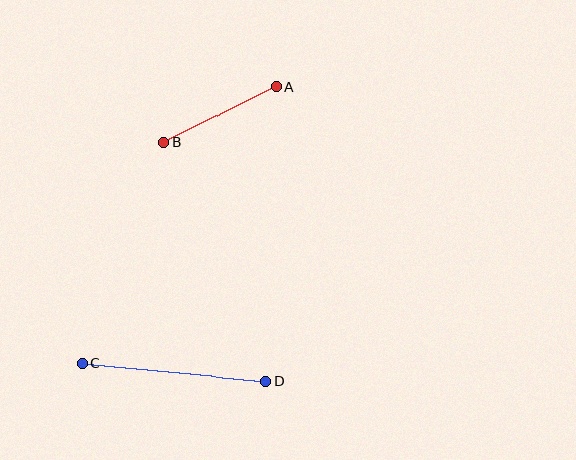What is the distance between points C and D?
The distance is approximately 184 pixels.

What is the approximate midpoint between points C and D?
The midpoint is at approximately (174, 372) pixels.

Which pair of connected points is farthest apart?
Points C and D are farthest apart.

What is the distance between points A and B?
The distance is approximately 126 pixels.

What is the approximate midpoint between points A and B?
The midpoint is at approximately (220, 115) pixels.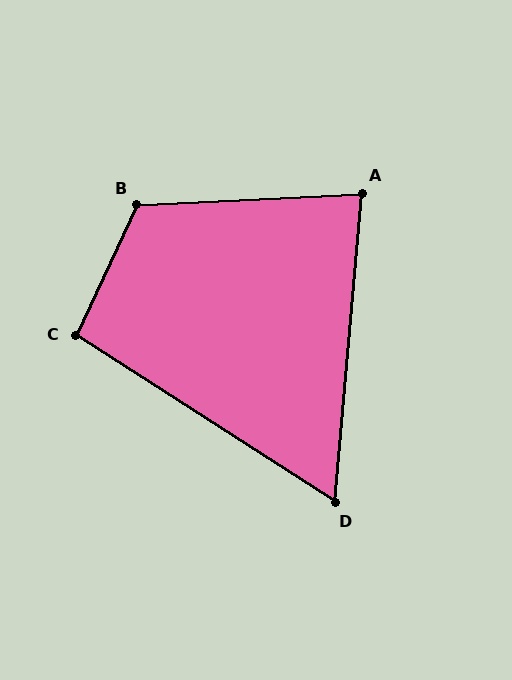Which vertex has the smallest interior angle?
D, at approximately 62 degrees.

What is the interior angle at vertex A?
Approximately 82 degrees (acute).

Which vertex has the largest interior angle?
B, at approximately 118 degrees.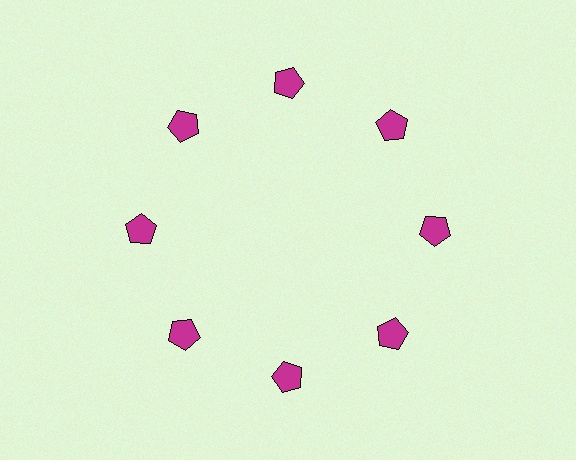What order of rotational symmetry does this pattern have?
This pattern has 8-fold rotational symmetry.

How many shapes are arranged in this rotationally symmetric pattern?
There are 8 shapes, arranged in 8 groups of 1.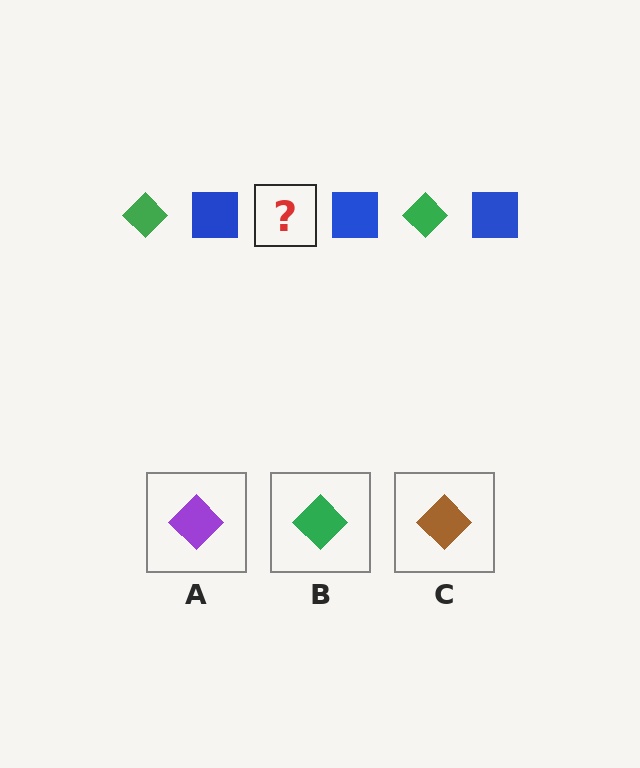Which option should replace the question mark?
Option B.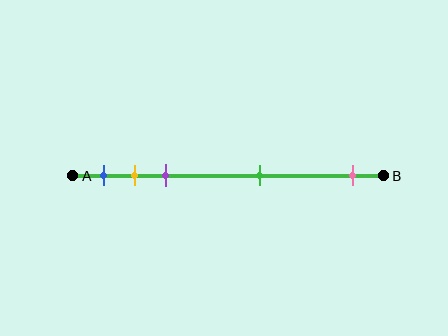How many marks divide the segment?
There are 5 marks dividing the segment.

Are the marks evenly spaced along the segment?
No, the marks are not evenly spaced.